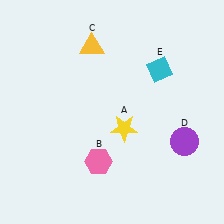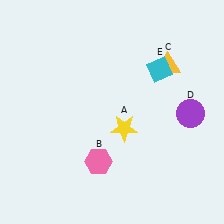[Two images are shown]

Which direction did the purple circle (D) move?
The purple circle (D) moved up.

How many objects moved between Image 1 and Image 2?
2 objects moved between the two images.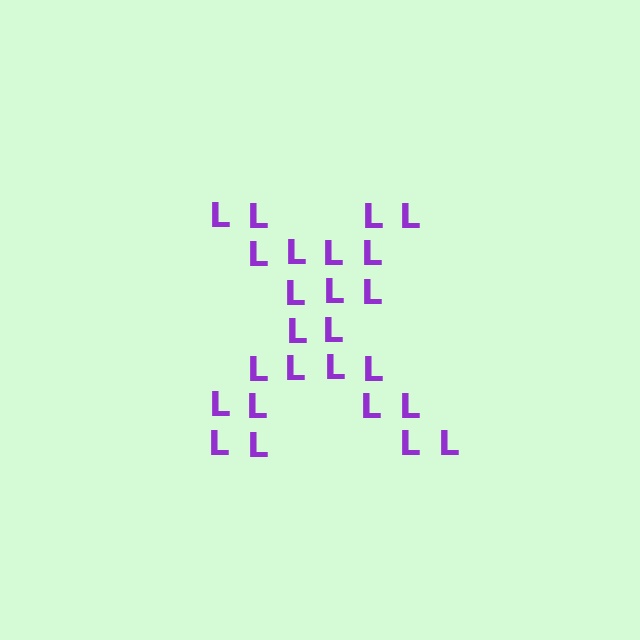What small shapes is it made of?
It is made of small letter L's.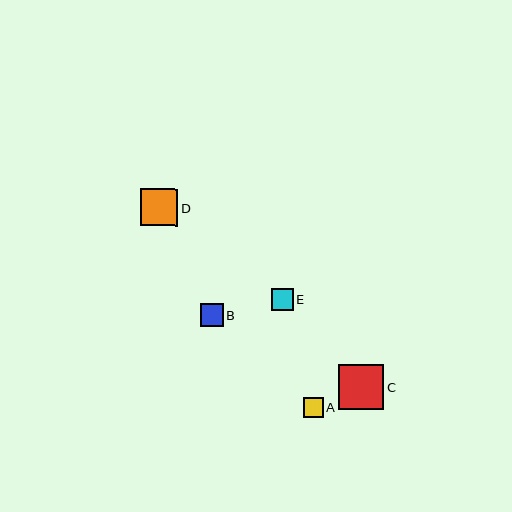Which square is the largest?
Square C is the largest with a size of approximately 45 pixels.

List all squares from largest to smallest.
From largest to smallest: C, D, B, E, A.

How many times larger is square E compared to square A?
Square E is approximately 1.1 times the size of square A.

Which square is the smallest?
Square A is the smallest with a size of approximately 20 pixels.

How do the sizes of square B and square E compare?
Square B and square E are approximately the same size.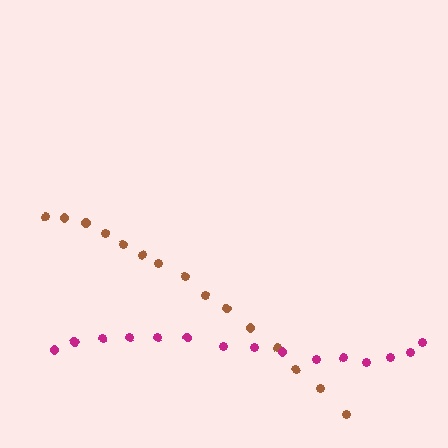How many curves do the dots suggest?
There are 2 distinct paths.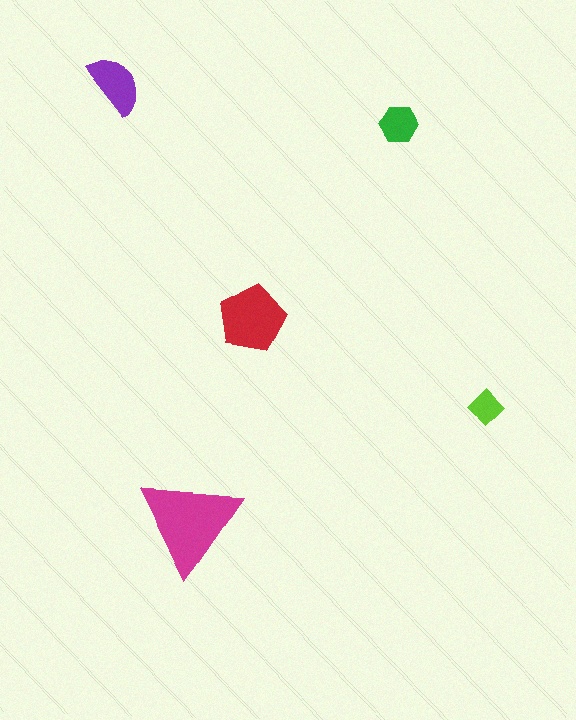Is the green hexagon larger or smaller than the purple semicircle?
Smaller.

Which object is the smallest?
The lime diamond.